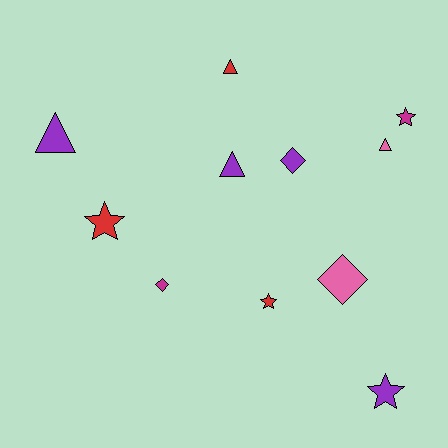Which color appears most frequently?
Purple, with 4 objects.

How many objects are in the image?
There are 11 objects.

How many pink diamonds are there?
There is 1 pink diamond.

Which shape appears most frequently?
Star, with 4 objects.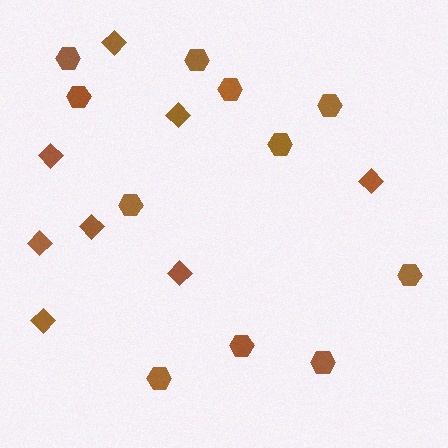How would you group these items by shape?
There are 2 groups: one group of diamonds (8) and one group of hexagons (11).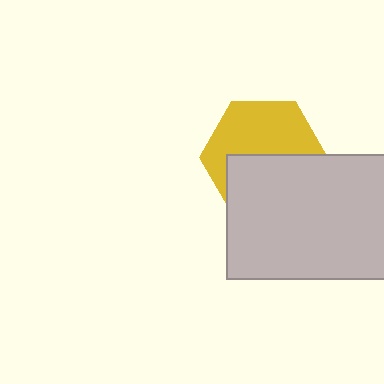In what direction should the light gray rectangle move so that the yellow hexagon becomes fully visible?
The light gray rectangle should move down. That is the shortest direction to clear the overlap and leave the yellow hexagon fully visible.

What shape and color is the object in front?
The object in front is a light gray rectangle.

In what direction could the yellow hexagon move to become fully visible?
The yellow hexagon could move up. That would shift it out from behind the light gray rectangle entirely.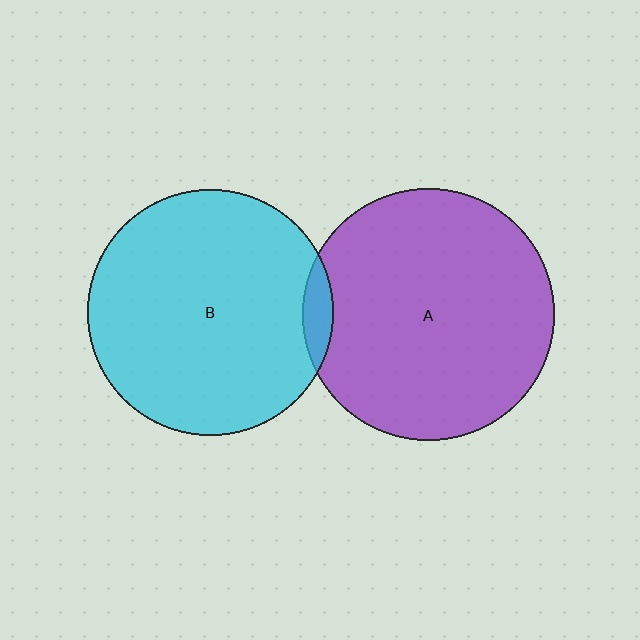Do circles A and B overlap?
Yes.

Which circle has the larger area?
Circle A (purple).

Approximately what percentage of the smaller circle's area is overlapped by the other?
Approximately 5%.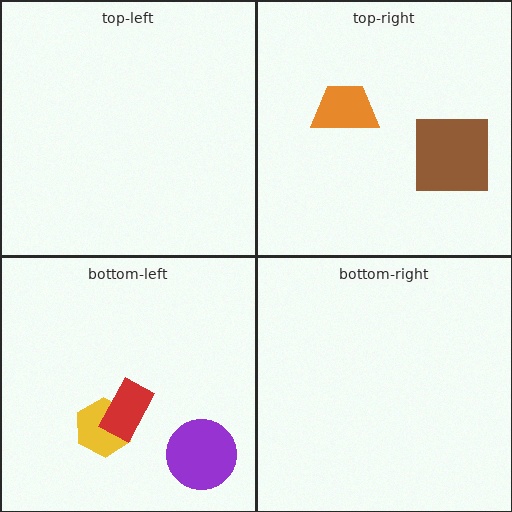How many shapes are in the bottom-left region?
3.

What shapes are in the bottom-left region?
The yellow hexagon, the red rectangle, the purple circle.